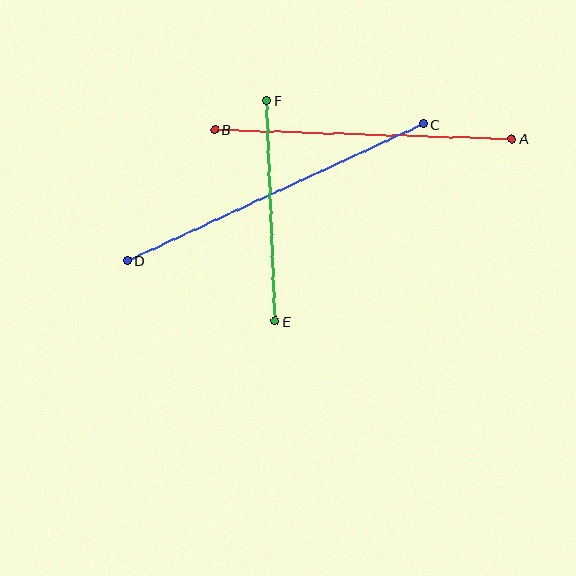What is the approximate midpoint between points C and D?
The midpoint is at approximately (275, 192) pixels.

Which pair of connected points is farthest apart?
Points C and D are farthest apart.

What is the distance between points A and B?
The distance is approximately 297 pixels.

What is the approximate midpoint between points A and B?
The midpoint is at approximately (364, 134) pixels.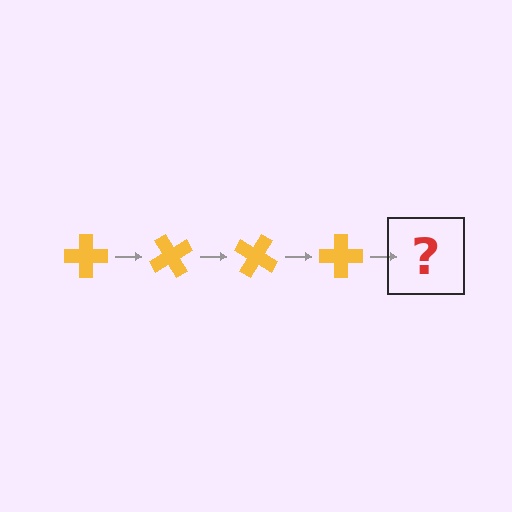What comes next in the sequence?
The next element should be a yellow cross rotated 240 degrees.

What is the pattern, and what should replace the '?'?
The pattern is that the cross rotates 60 degrees each step. The '?' should be a yellow cross rotated 240 degrees.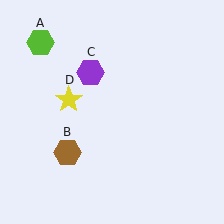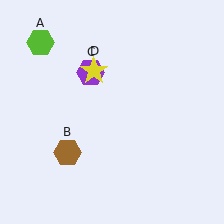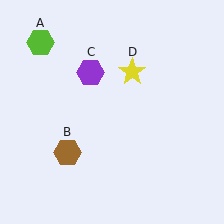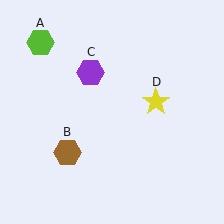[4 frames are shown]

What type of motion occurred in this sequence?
The yellow star (object D) rotated clockwise around the center of the scene.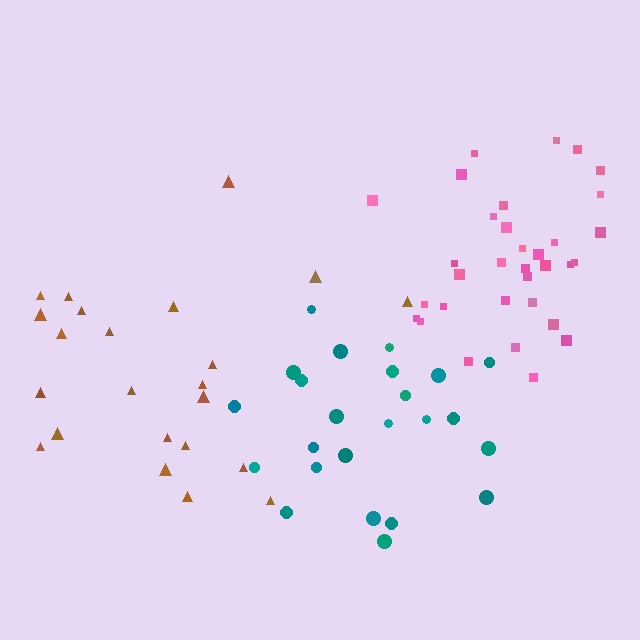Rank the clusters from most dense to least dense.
pink, teal, brown.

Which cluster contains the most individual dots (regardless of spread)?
Pink (33).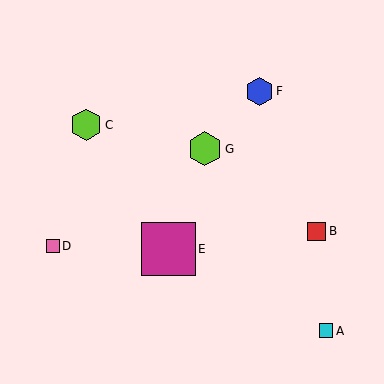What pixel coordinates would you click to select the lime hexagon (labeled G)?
Click at (205, 149) to select the lime hexagon G.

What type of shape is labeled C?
Shape C is a lime hexagon.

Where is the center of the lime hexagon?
The center of the lime hexagon is at (205, 149).